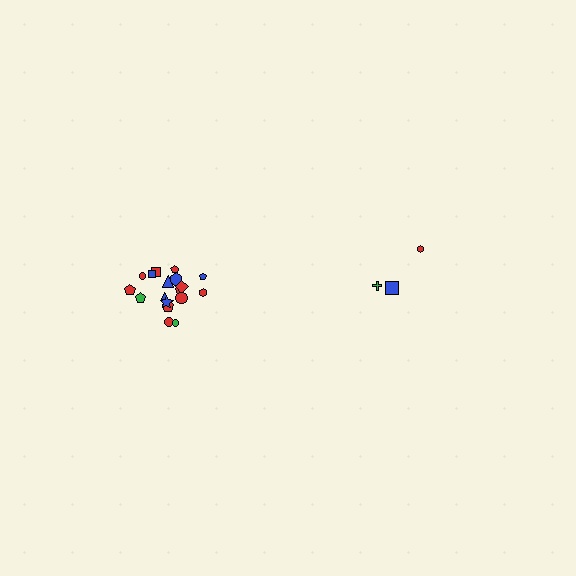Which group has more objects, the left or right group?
The left group.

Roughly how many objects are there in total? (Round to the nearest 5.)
Roughly 20 objects in total.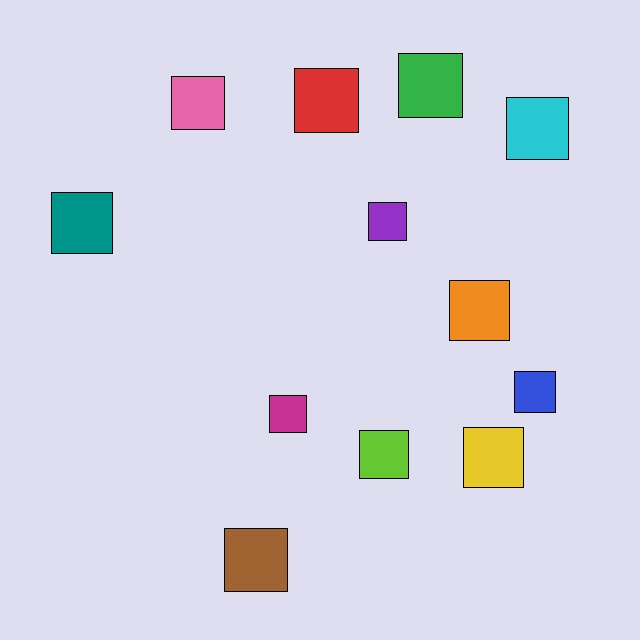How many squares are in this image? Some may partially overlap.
There are 12 squares.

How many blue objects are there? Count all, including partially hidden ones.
There is 1 blue object.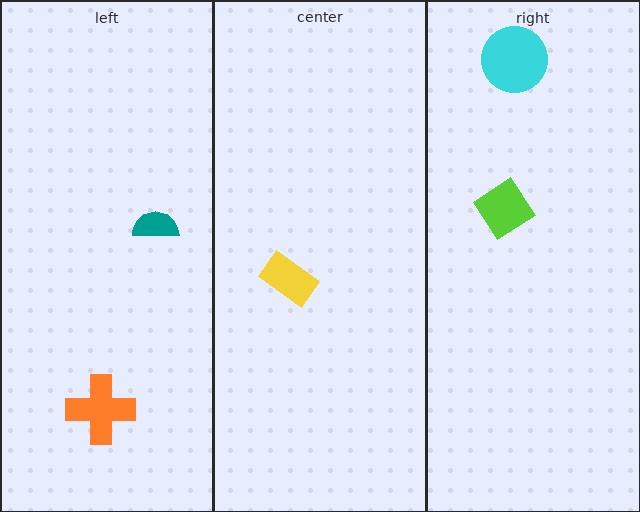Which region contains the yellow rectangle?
The center region.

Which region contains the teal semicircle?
The left region.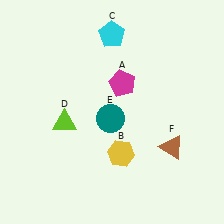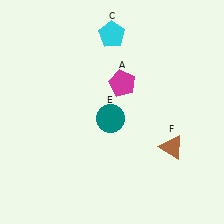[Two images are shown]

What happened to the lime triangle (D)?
The lime triangle (D) was removed in Image 2. It was in the bottom-left area of Image 1.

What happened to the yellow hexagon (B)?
The yellow hexagon (B) was removed in Image 2. It was in the bottom-right area of Image 1.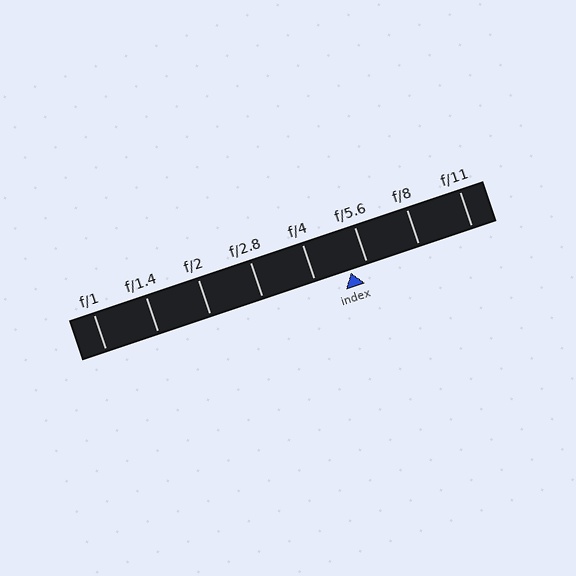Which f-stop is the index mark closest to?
The index mark is closest to f/5.6.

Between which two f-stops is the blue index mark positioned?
The index mark is between f/4 and f/5.6.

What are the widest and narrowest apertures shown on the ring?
The widest aperture shown is f/1 and the narrowest is f/11.